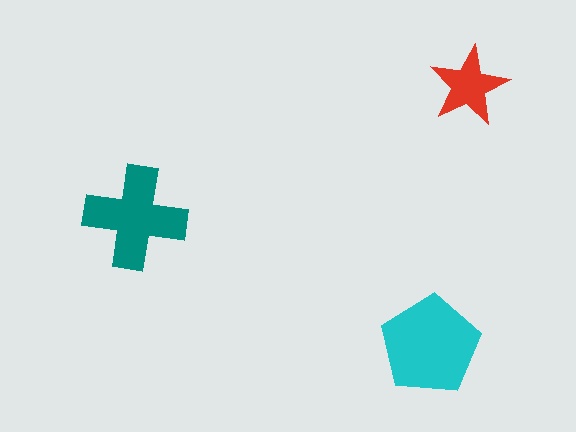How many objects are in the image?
There are 3 objects in the image.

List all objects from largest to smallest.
The cyan pentagon, the teal cross, the red star.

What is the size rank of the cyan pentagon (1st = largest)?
1st.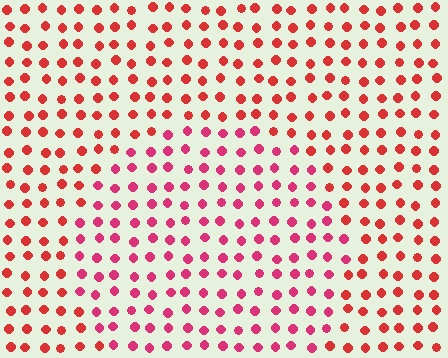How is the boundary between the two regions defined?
The boundary is defined purely by a slight shift in hue (about 25 degrees). Spacing, size, and orientation are identical on both sides.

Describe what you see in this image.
The image is filled with small red elements in a uniform arrangement. A circle-shaped region is visible where the elements are tinted to a slightly different hue, forming a subtle color boundary.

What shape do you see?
I see a circle.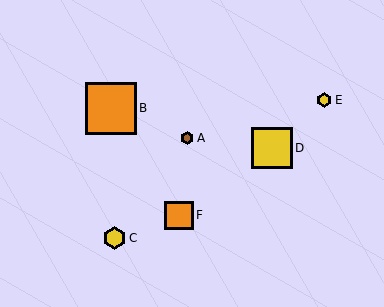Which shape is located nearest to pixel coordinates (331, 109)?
The yellow hexagon (labeled E) at (324, 100) is nearest to that location.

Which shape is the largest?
The orange square (labeled B) is the largest.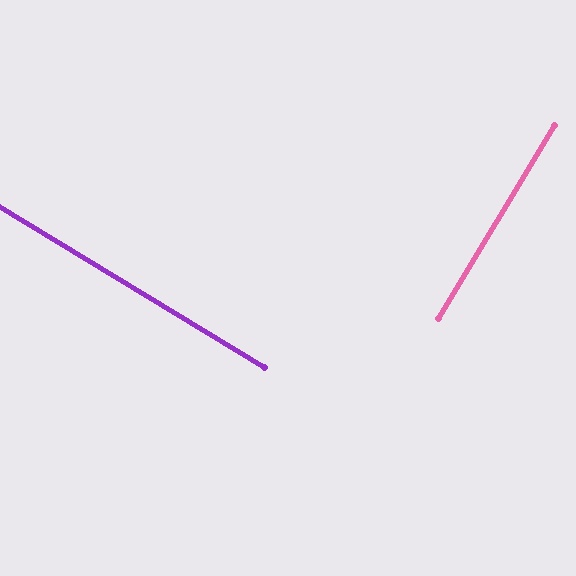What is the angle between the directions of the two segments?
Approximately 90 degrees.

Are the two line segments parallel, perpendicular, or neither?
Perpendicular — they meet at approximately 90°.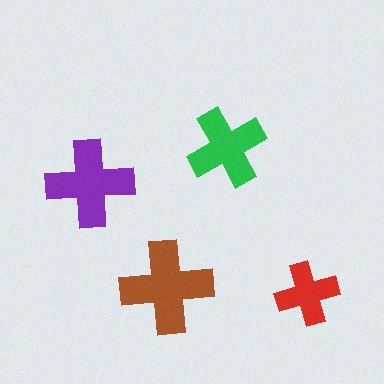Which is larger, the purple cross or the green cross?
The purple one.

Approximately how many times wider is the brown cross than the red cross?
About 1.5 times wider.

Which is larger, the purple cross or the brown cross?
The brown one.